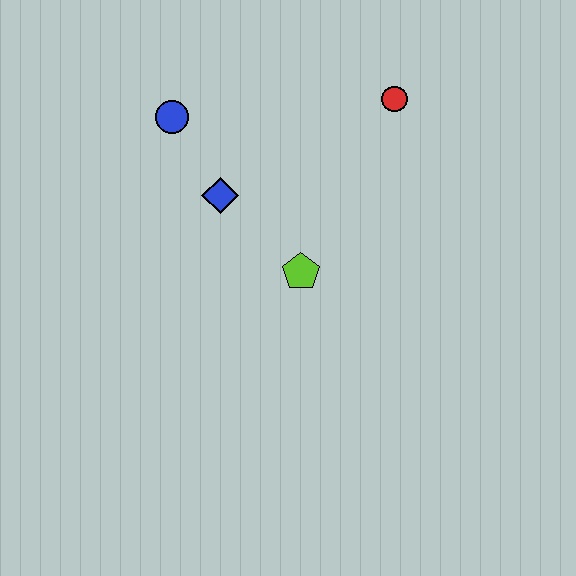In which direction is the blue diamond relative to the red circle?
The blue diamond is to the left of the red circle.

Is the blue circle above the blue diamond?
Yes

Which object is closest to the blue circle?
The blue diamond is closest to the blue circle.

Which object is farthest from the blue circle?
The red circle is farthest from the blue circle.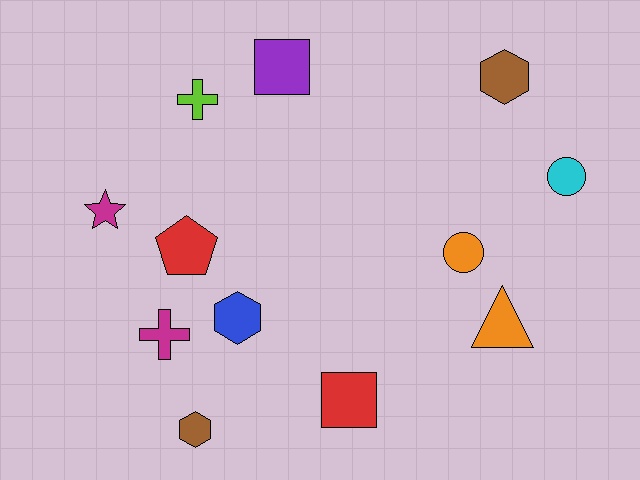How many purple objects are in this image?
There is 1 purple object.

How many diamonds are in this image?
There are no diamonds.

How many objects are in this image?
There are 12 objects.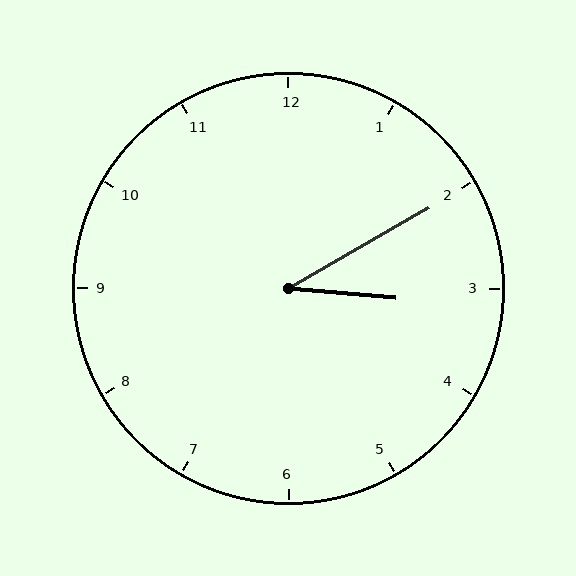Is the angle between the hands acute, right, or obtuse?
It is acute.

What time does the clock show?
3:10.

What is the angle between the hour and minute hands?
Approximately 35 degrees.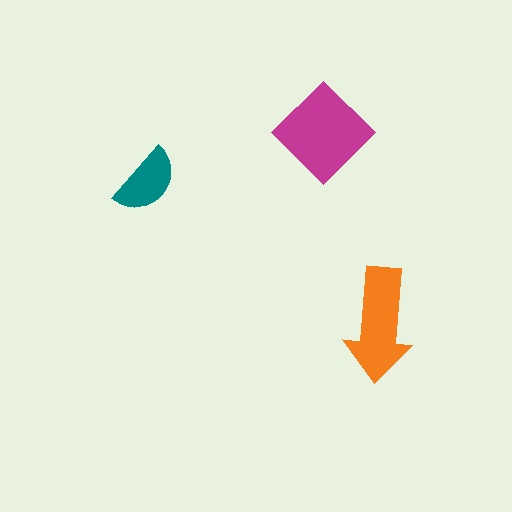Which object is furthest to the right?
The orange arrow is rightmost.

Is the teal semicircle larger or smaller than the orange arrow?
Smaller.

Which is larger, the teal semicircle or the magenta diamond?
The magenta diamond.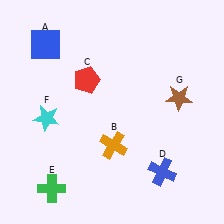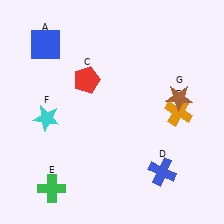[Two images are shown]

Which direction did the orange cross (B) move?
The orange cross (B) moved right.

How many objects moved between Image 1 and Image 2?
1 object moved between the two images.